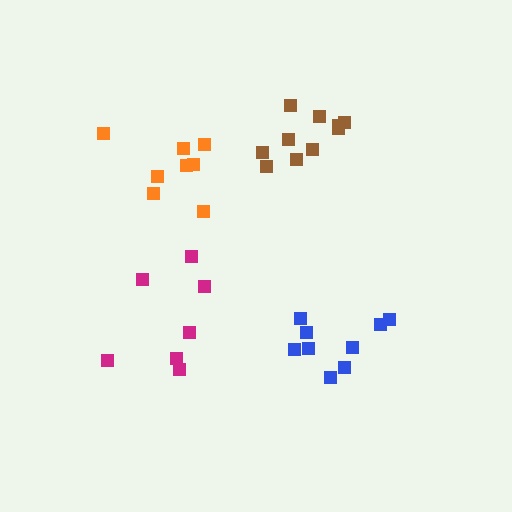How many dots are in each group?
Group 1: 7 dots, Group 2: 10 dots, Group 3: 9 dots, Group 4: 8 dots (34 total).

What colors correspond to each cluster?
The clusters are colored: magenta, brown, blue, orange.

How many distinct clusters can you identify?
There are 4 distinct clusters.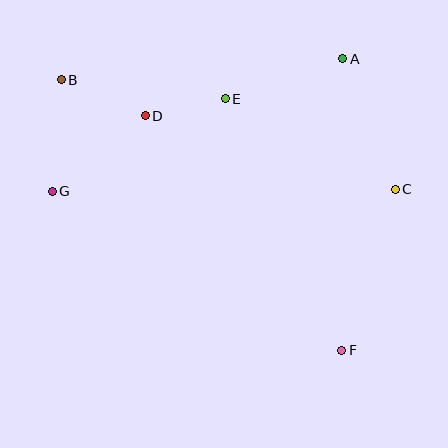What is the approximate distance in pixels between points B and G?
The distance between B and G is approximately 112 pixels.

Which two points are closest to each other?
Points D and E are closest to each other.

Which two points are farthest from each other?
Points B and F are farthest from each other.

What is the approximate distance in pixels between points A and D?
The distance between A and D is approximately 206 pixels.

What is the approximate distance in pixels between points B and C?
The distance between B and C is approximately 351 pixels.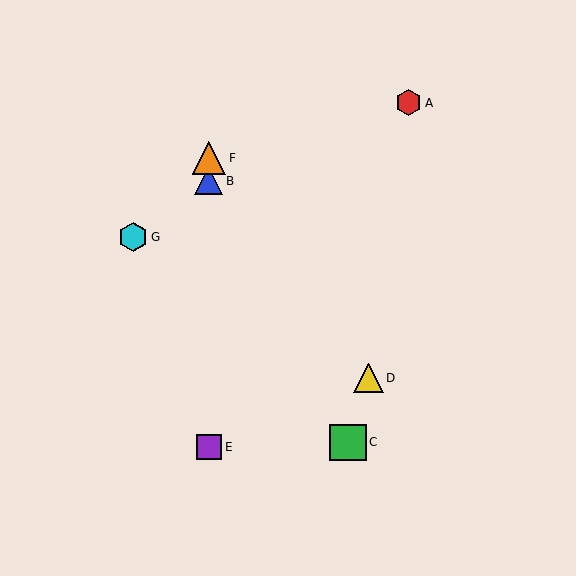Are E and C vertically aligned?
No, E is at x≈209 and C is at x≈348.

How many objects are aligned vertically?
3 objects (B, E, F) are aligned vertically.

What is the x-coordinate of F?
Object F is at x≈209.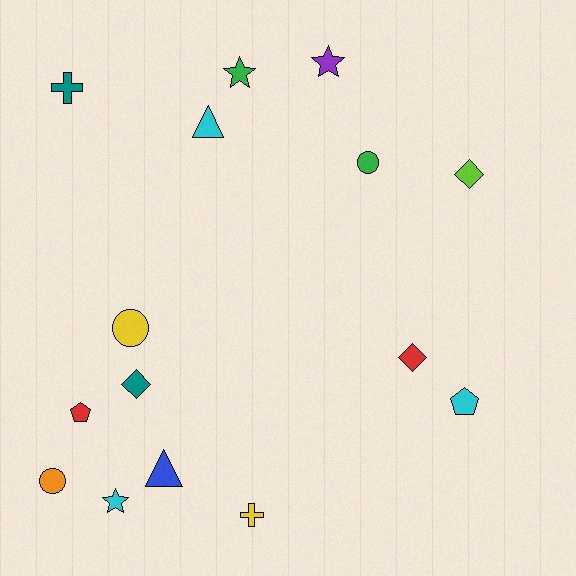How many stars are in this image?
There are 3 stars.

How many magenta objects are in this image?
There are no magenta objects.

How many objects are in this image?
There are 15 objects.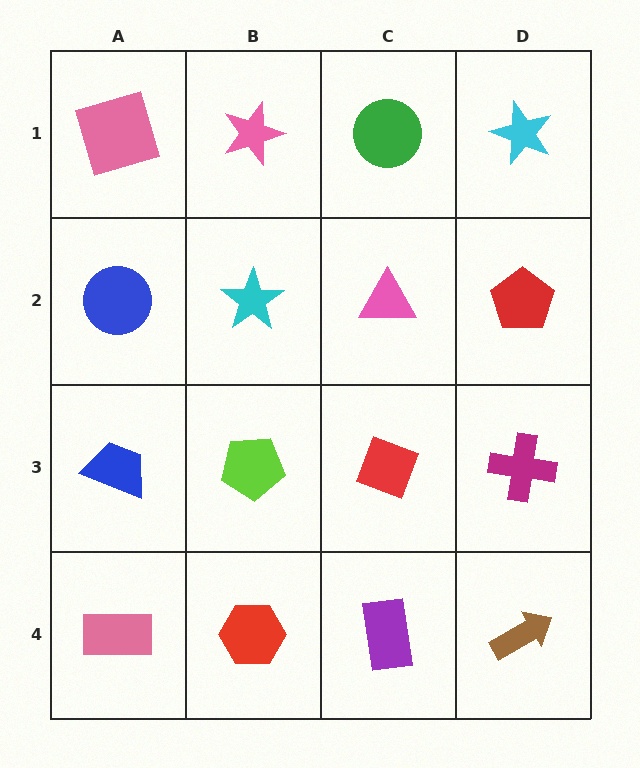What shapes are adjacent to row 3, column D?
A red pentagon (row 2, column D), a brown arrow (row 4, column D), a red diamond (row 3, column C).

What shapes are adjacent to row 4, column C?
A red diamond (row 3, column C), a red hexagon (row 4, column B), a brown arrow (row 4, column D).